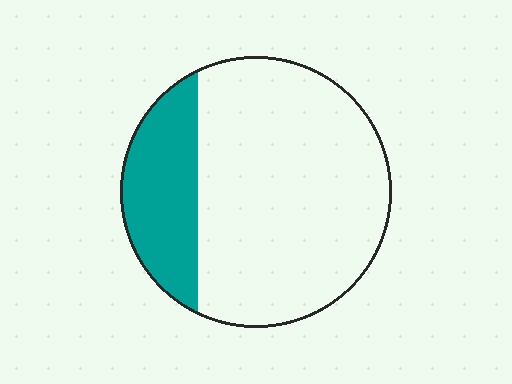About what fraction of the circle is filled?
About one quarter (1/4).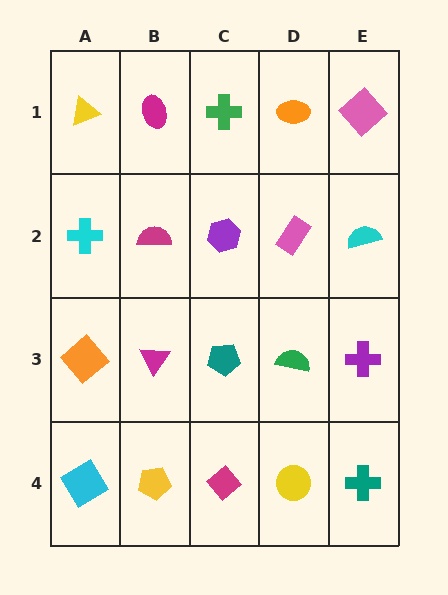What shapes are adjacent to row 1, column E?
A cyan semicircle (row 2, column E), an orange ellipse (row 1, column D).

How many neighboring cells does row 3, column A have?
3.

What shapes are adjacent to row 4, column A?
An orange diamond (row 3, column A), a yellow pentagon (row 4, column B).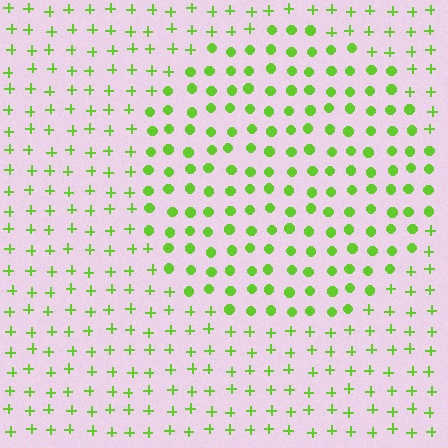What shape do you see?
I see a circle.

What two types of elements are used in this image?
The image uses circles inside the circle region and plus signs outside it.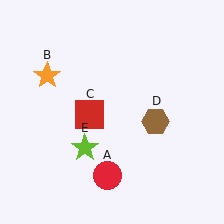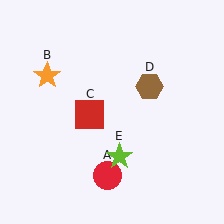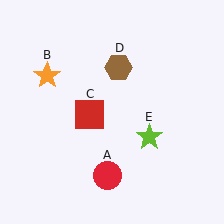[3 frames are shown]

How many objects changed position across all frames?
2 objects changed position: brown hexagon (object D), lime star (object E).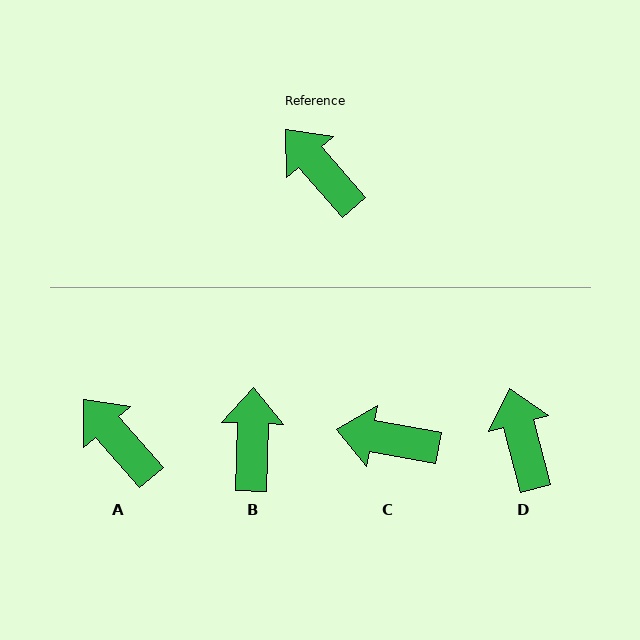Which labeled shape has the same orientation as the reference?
A.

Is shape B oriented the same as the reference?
No, it is off by about 43 degrees.